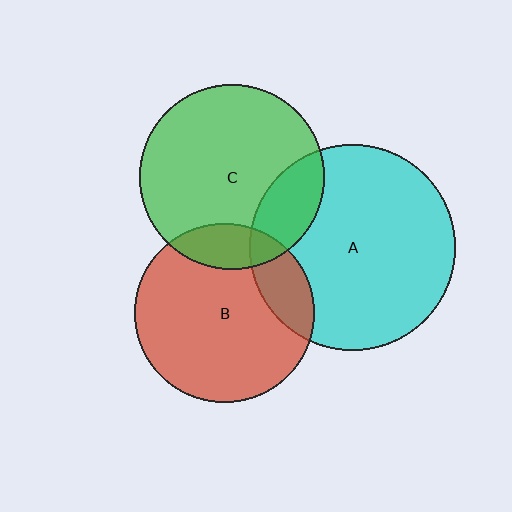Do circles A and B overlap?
Yes.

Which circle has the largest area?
Circle A (cyan).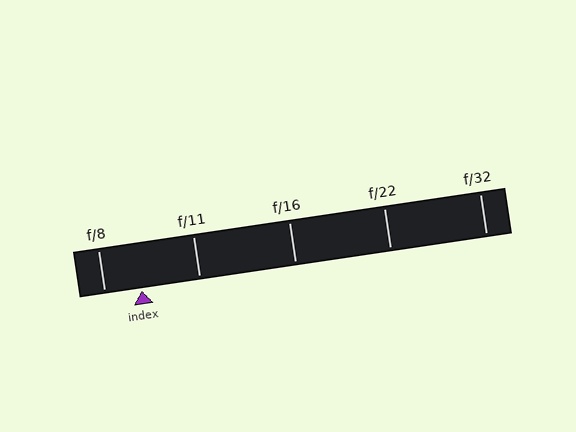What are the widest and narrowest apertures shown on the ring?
The widest aperture shown is f/8 and the narrowest is f/32.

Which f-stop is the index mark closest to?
The index mark is closest to f/8.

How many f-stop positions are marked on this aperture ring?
There are 5 f-stop positions marked.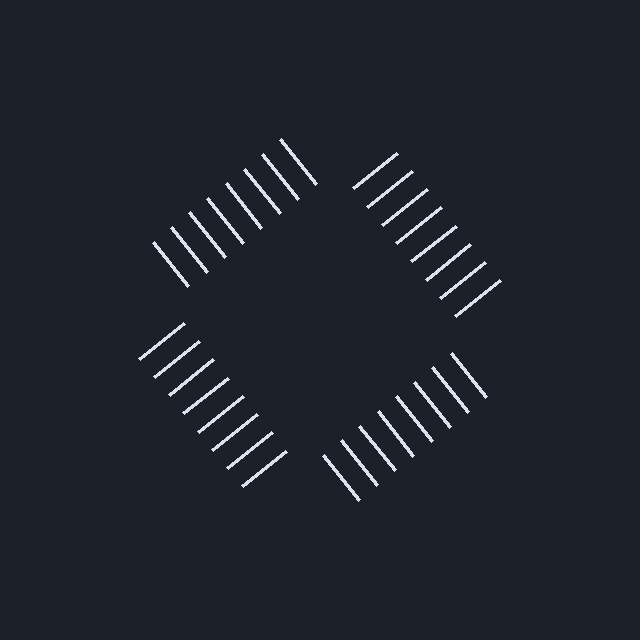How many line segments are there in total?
32 — 8 along each of the 4 edges.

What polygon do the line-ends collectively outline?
An illusory square — the line segments terminate on its edges but no continuous stroke is drawn.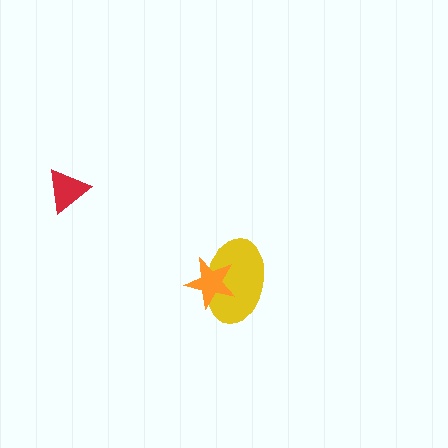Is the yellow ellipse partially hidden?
Yes, it is partially covered by another shape.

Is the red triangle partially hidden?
No, no other shape covers it.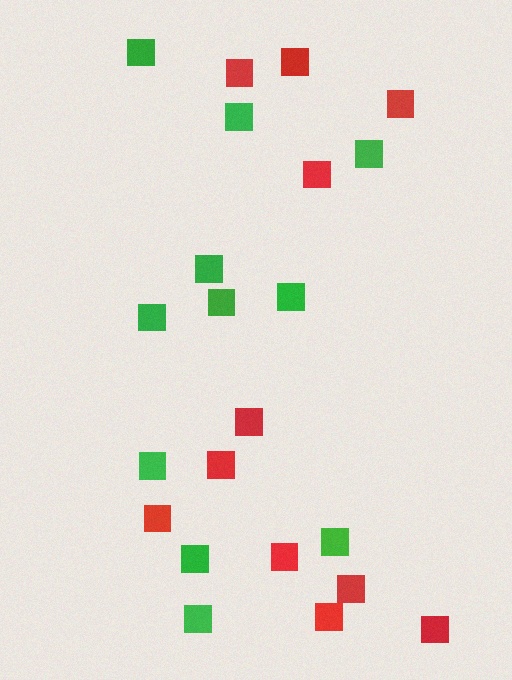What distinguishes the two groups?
There are 2 groups: one group of red squares (11) and one group of green squares (11).